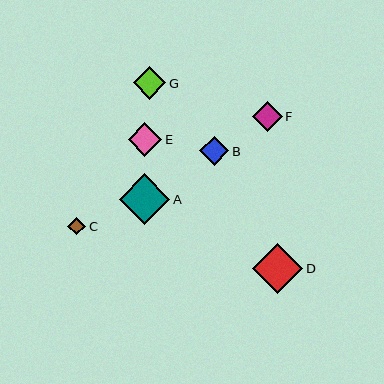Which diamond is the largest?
Diamond A is the largest with a size of approximately 50 pixels.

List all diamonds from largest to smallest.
From largest to smallest: A, D, E, G, F, B, C.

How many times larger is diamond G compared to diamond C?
Diamond G is approximately 1.8 times the size of diamond C.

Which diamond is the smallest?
Diamond C is the smallest with a size of approximately 18 pixels.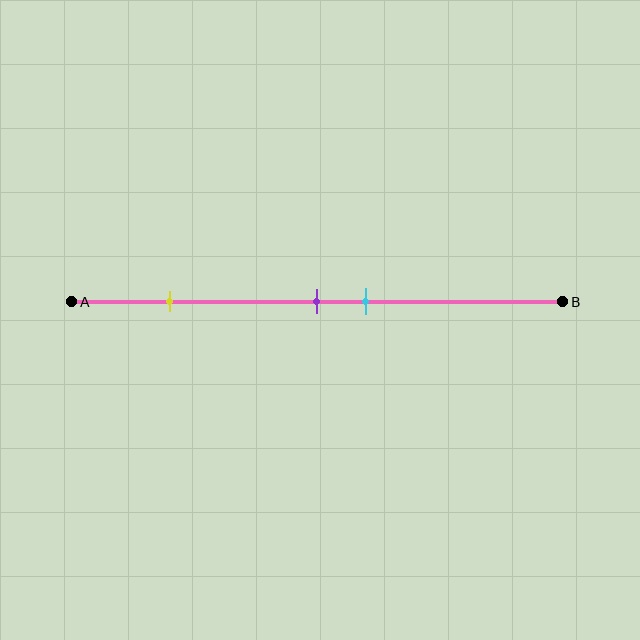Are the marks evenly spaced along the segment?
No, the marks are not evenly spaced.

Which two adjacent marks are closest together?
The purple and cyan marks are the closest adjacent pair.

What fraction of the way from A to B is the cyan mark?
The cyan mark is approximately 60% (0.6) of the way from A to B.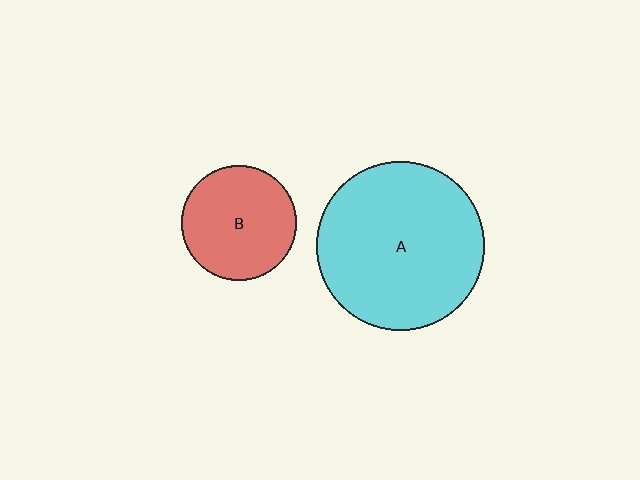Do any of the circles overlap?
No, none of the circles overlap.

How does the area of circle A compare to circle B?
Approximately 2.2 times.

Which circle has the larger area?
Circle A (cyan).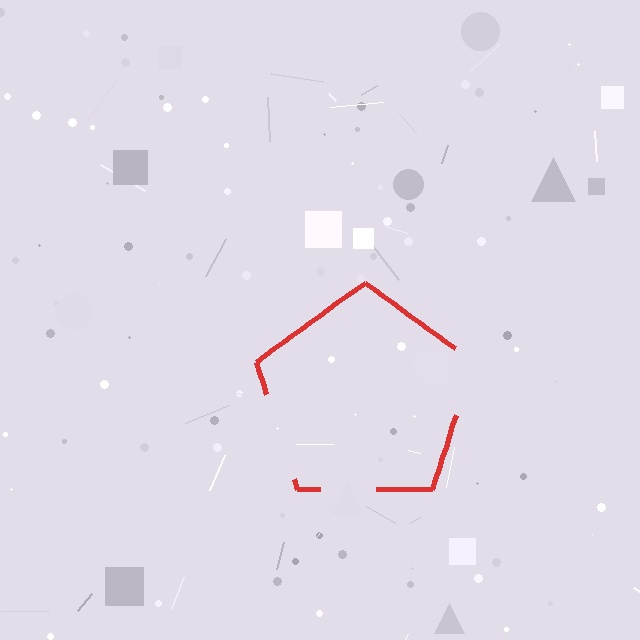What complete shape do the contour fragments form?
The contour fragments form a pentagon.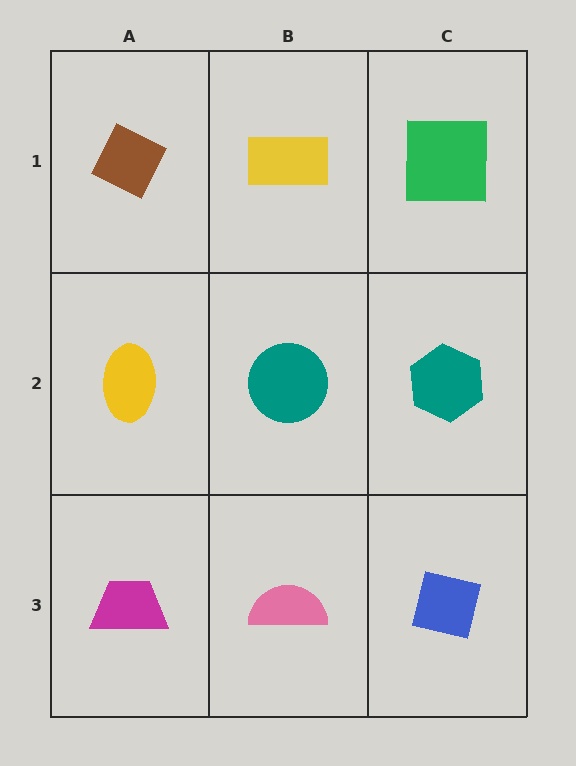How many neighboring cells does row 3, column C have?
2.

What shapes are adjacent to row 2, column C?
A green square (row 1, column C), a blue square (row 3, column C), a teal circle (row 2, column B).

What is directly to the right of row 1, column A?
A yellow rectangle.